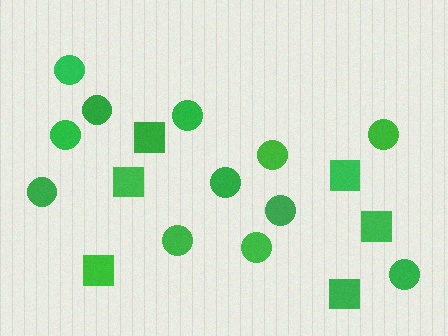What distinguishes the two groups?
There are 2 groups: one group of squares (6) and one group of circles (12).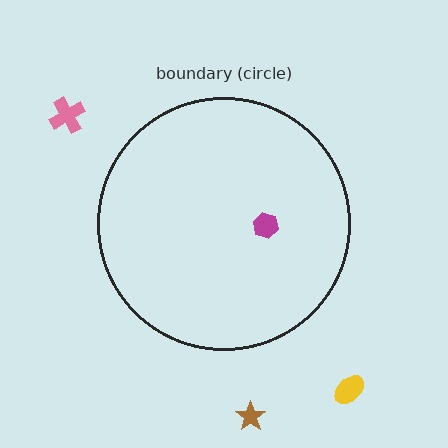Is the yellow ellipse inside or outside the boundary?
Outside.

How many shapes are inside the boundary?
1 inside, 3 outside.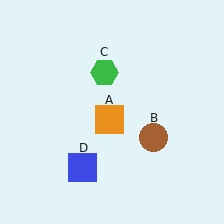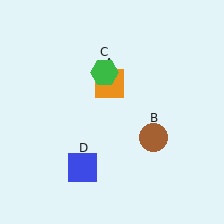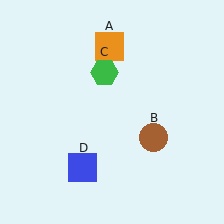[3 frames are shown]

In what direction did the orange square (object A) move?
The orange square (object A) moved up.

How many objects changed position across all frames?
1 object changed position: orange square (object A).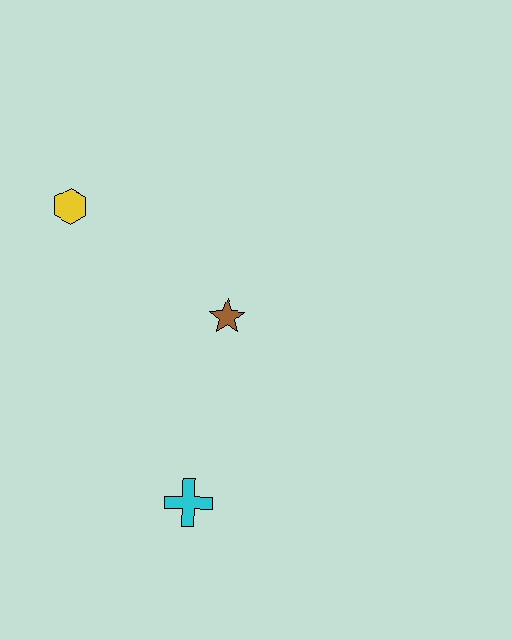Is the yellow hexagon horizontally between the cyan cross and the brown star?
No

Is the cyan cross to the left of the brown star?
Yes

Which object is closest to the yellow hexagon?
The brown star is closest to the yellow hexagon.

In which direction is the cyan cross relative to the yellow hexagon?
The cyan cross is below the yellow hexagon.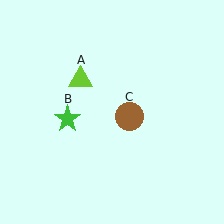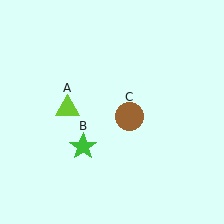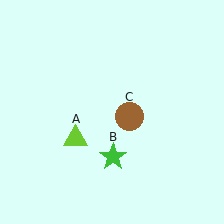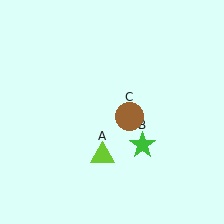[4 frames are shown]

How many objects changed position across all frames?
2 objects changed position: lime triangle (object A), green star (object B).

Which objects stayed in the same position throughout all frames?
Brown circle (object C) remained stationary.